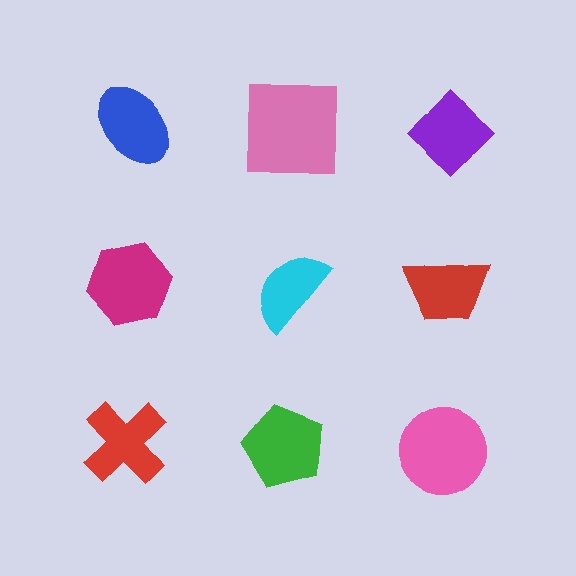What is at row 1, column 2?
A pink square.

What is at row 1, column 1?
A blue ellipse.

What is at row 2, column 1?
A magenta hexagon.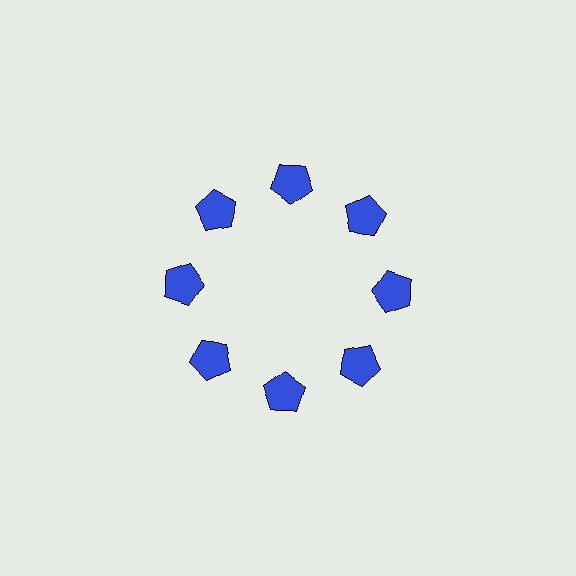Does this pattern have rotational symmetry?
Yes, this pattern has 8-fold rotational symmetry. It looks the same after rotating 45 degrees around the center.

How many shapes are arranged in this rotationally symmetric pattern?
There are 8 shapes, arranged in 8 groups of 1.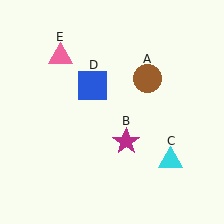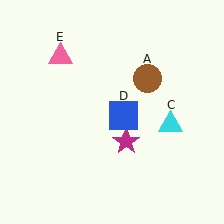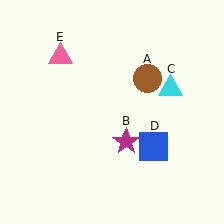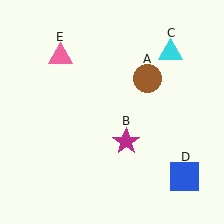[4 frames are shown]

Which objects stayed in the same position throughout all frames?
Brown circle (object A) and magenta star (object B) and pink triangle (object E) remained stationary.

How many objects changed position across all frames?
2 objects changed position: cyan triangle (object C), blue square (object D).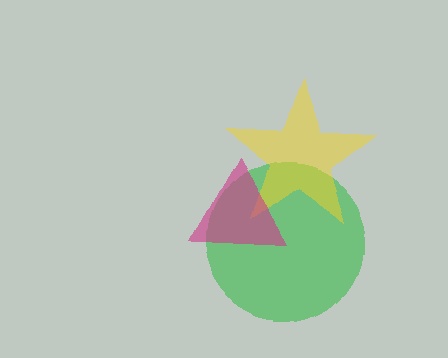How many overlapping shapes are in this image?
There are 3 overlapping shapes in the image.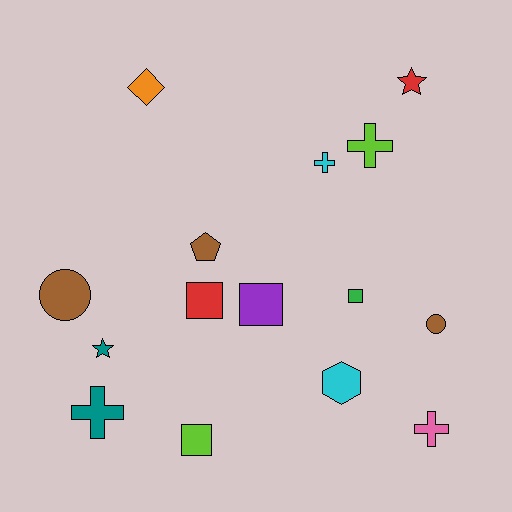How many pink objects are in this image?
There is 1 pink object.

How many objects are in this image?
There are 15 objects.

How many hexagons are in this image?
There is 1 hexagon.